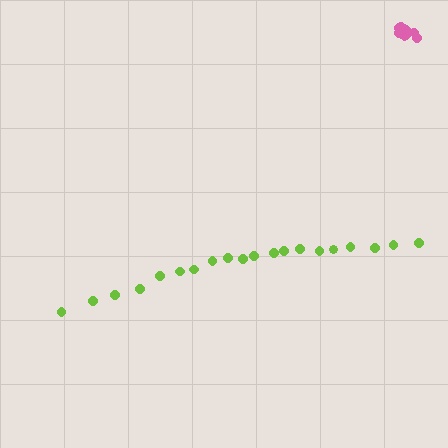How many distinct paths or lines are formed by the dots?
There are 2 distinct paths.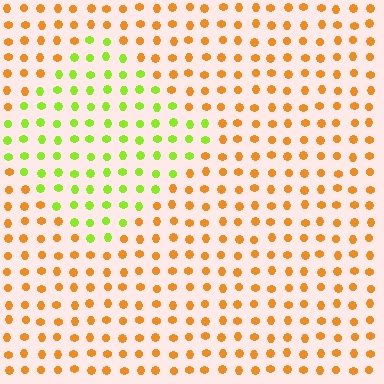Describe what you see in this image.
The image is filled with small orange elements in a uniform arrangement. A diamond-shaped region is visible where the elements are tinted to a slightly different hue, forming a subtle color boundary.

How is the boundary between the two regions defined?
The boundary is defined purely by a slight shift in hue (about 59 degrees). Spacing, size, and orientation are identical on both sides.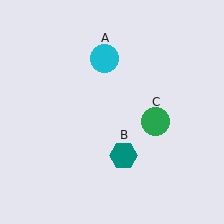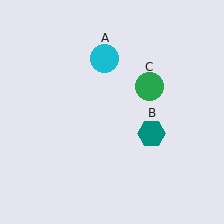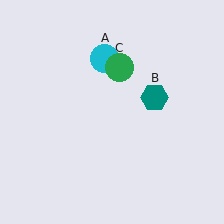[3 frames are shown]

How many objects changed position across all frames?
2 objects changed position: teal hexagon (object B), green circle (object C).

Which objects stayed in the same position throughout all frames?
Cyan circle (object A) remained stationary.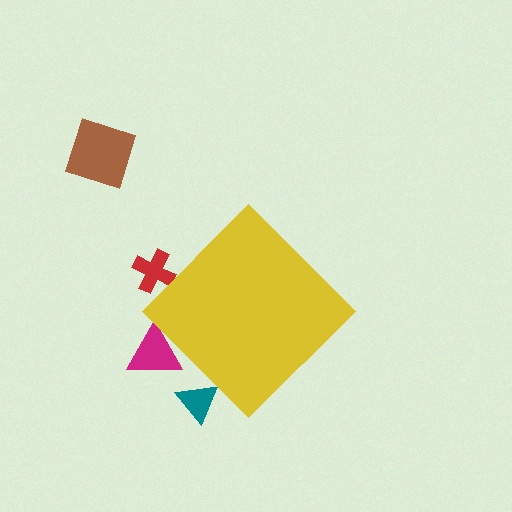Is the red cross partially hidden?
Yes, the red cross is partially hidden behind the yellow diamond.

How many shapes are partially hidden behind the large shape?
3 shapes are partially hidden.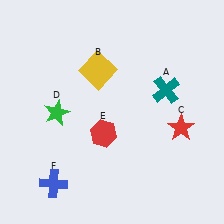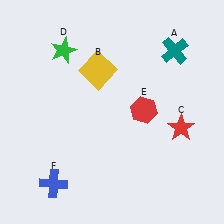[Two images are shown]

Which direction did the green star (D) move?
The green star (D) moved up.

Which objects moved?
The objects that moved are: the teal cross (A), the green star (D), the red hexagon (E).